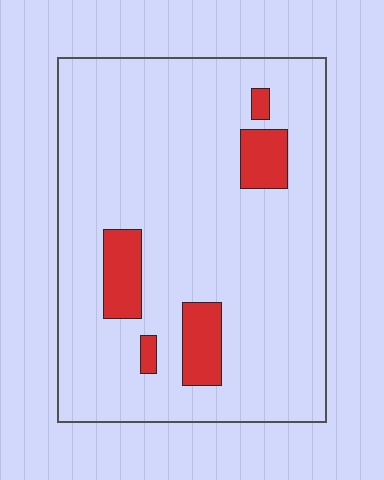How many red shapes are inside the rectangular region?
5.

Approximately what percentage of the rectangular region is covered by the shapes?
Approximately 10%.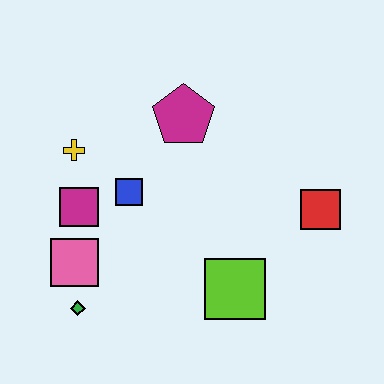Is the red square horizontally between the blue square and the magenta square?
No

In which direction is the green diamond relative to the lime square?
The green diamond is to the left of the lime square.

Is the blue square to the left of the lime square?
Yes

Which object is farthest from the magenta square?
The red square is farthest from the magenta square.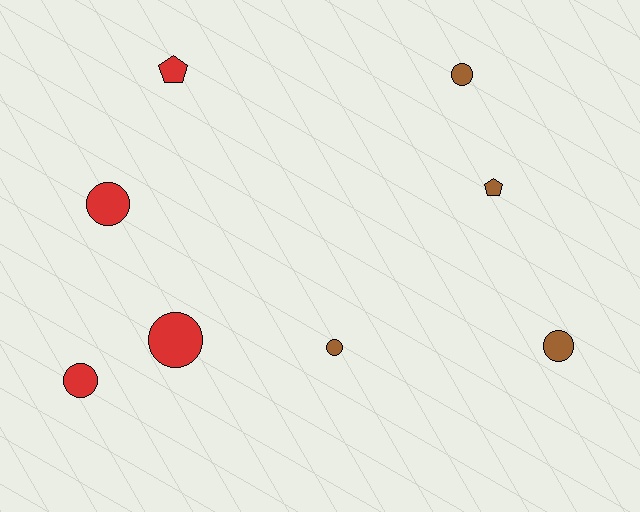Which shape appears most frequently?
Circle, with 6 objects.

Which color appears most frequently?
Red, with 4 objects.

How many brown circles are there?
There are 3 brown circles.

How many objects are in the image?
There are 8 objects.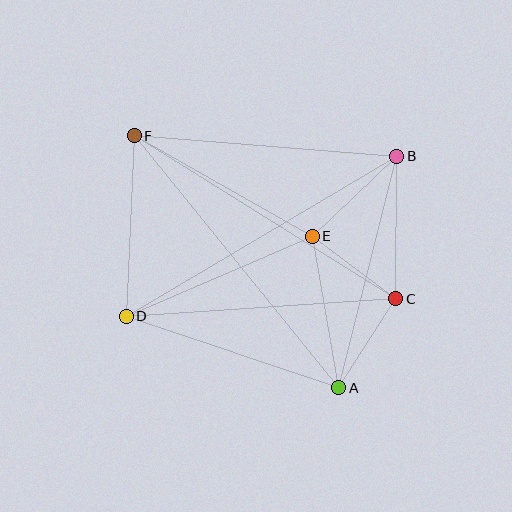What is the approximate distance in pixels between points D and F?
The distance between D and F is approximately 181 pixels.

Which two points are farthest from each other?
Points A and F are farthest from each other.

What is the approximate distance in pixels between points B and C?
The distance between B and C is approximately 143 pixels.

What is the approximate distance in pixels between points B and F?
The distance between B and F is approximately 263 pixels.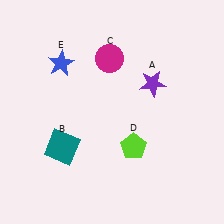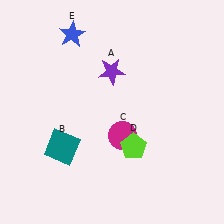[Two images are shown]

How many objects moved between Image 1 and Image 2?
3 objects moved between the two images.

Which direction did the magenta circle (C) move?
The magenta circle (C) moved down.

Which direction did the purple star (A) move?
The purple star (A) moved left.